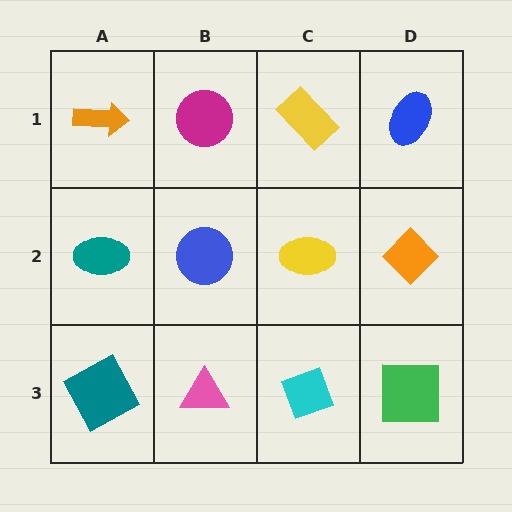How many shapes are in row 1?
4 shapes.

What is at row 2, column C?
A yellow ellipse.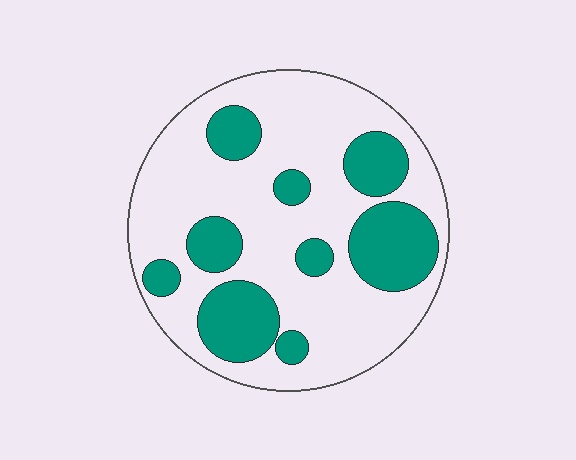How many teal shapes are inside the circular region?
9.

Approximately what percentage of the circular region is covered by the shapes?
Approximately 30%.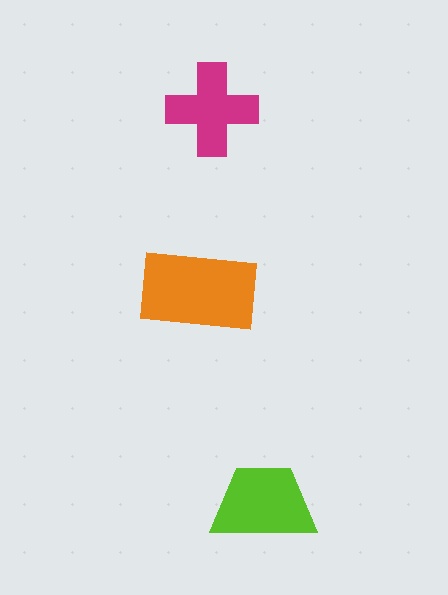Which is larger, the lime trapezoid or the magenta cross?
The lime trapezoid.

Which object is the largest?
The orange rectangle.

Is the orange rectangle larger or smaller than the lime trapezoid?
Larger.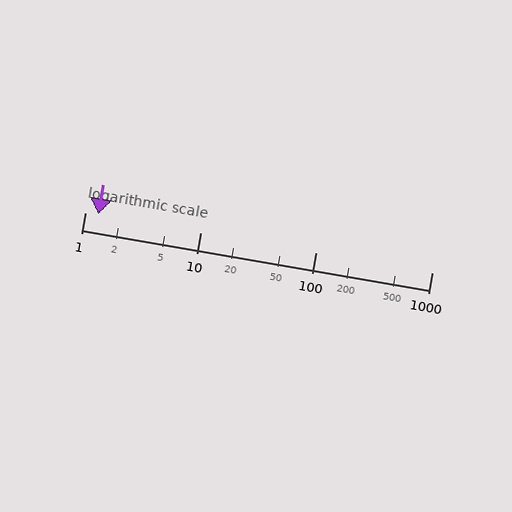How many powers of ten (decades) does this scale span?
The scale spans 3 decades, from 1 to 1000.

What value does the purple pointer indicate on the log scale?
The pointer indicates approximately 1.3.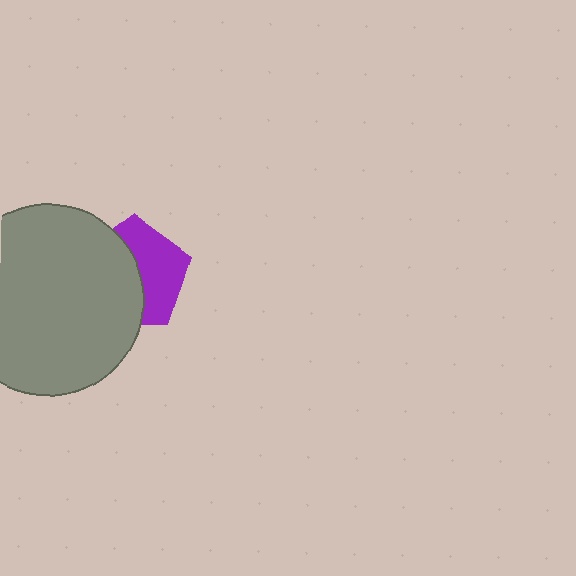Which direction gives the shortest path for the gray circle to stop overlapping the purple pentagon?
Moving left gives the shortest separation.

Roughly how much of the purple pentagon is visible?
About half of it is visible (roughly 47%).